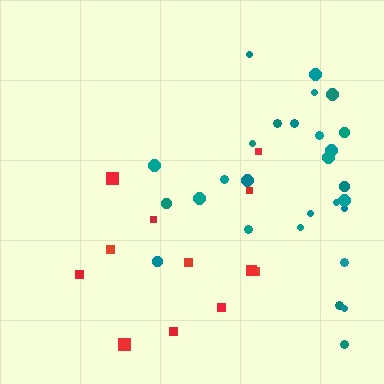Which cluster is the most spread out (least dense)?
Red.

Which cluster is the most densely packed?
Teal.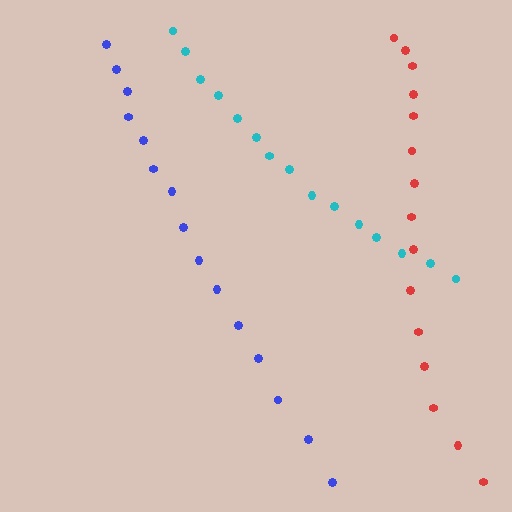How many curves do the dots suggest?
There are 3 distinct paths.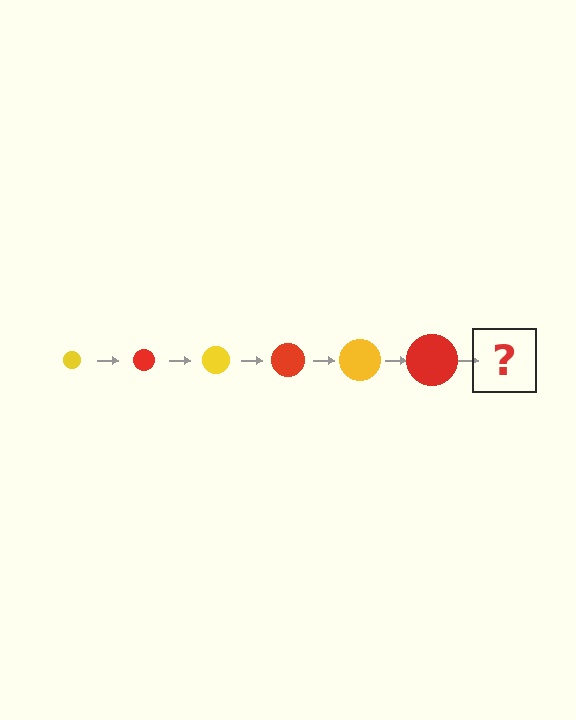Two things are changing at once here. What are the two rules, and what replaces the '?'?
The two rules are that the circle grows larger each step and the color cycles through yellow and red. The '?' should be a yellow circle, larger than the previous one.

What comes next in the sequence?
The next element should be a yellow circle, larger than the previous one.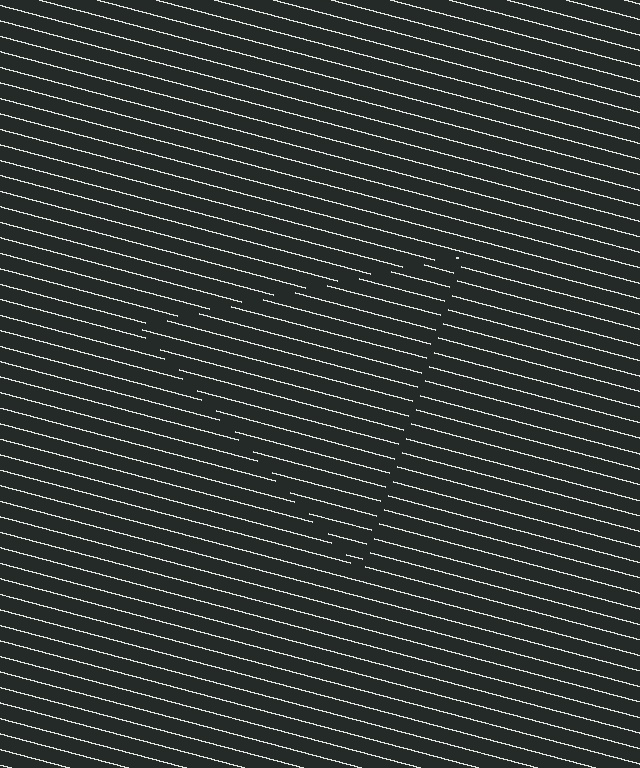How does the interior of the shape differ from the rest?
The interior of the shape contains the same grating, shifted by half a period — the contour is defined by the phase discontinuity where line-ends from the inner and outer gratings abut.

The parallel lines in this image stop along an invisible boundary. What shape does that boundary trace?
An illusory triangle. The interior of the shape contains the same grating, shifted by half a period — the contour is defined by the phase discontinuity where line-ends from the inner and outer gratings abut.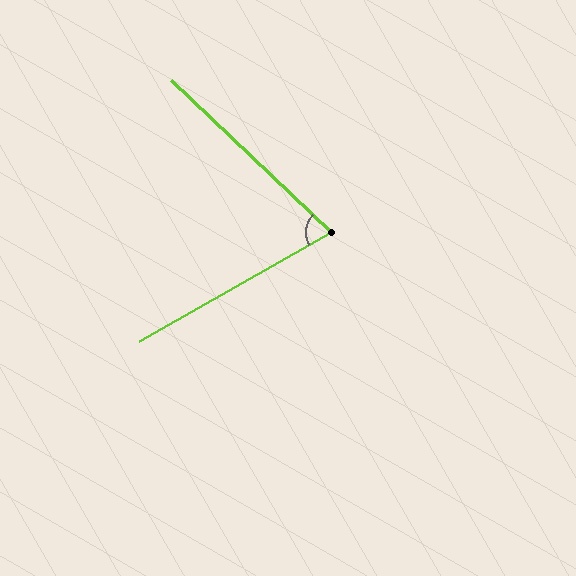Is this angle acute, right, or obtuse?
It is acute.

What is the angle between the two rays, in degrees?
Approximately 73 degrees.